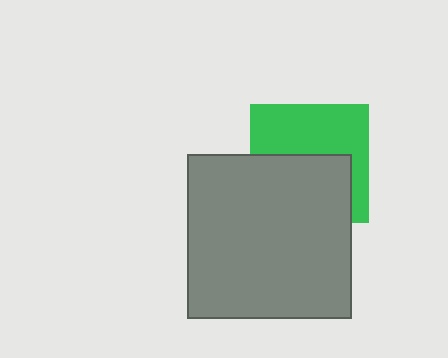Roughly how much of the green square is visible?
About half of it is visible (roughly 50%).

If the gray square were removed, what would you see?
You would see the complete green square.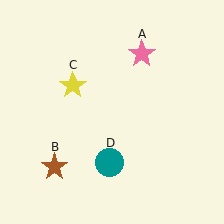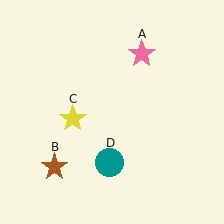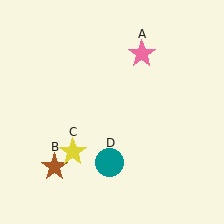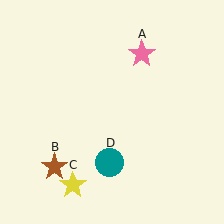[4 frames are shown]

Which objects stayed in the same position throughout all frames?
Pink star (object A) and brown star (object B) and teal circle (object D) remained stationary.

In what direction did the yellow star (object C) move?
The yellow star (object C) moved down.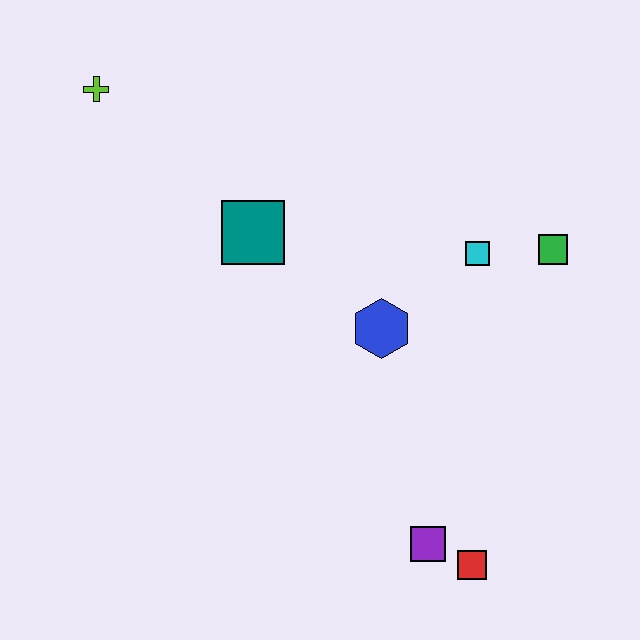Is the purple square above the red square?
Yes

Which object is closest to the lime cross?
The teal square is closest to the lime cross.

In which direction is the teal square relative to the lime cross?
The teal square is to the right of the lime cross.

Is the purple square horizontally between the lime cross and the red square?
Yes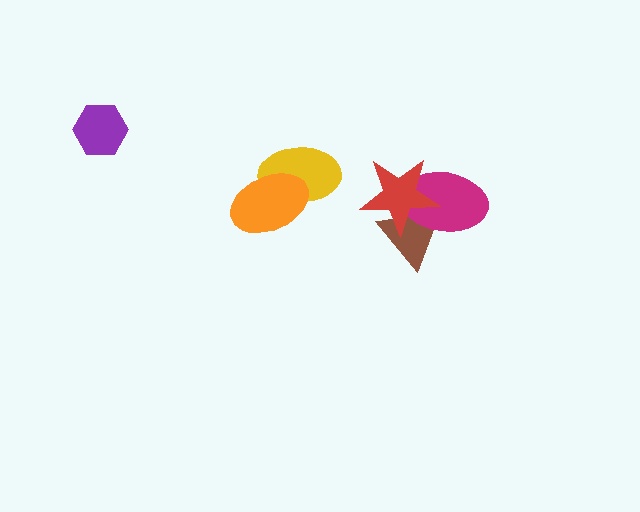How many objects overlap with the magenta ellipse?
2 objects overlap with the magenta ellipse.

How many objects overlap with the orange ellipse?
1 object overlaps with the orange ellipse.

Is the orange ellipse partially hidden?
No, no other shape covers it.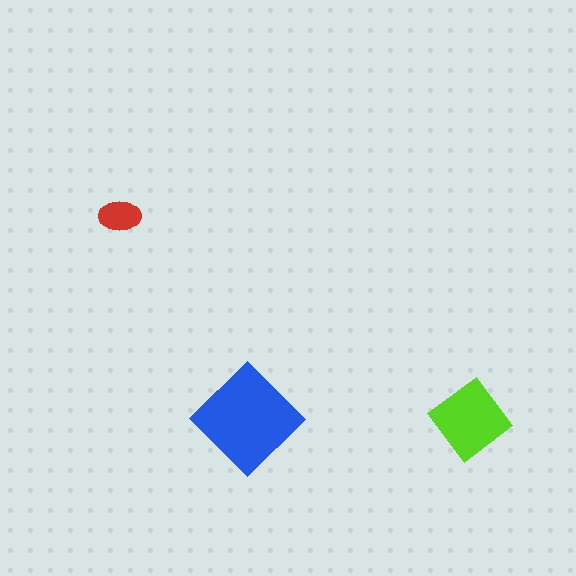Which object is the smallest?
The red ellipse.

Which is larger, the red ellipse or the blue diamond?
The blue diamond.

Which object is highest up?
The red ellipse is topmost.